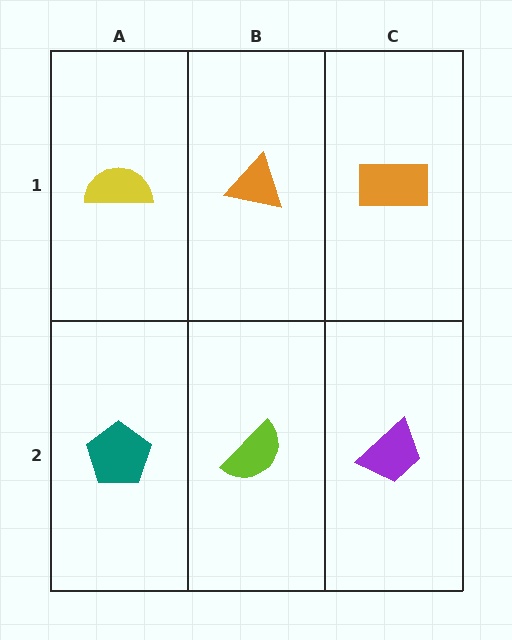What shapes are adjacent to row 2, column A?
A yellow semicircle (row 1, column A), a lime semicircle (row 2, column B).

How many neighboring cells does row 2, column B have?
3.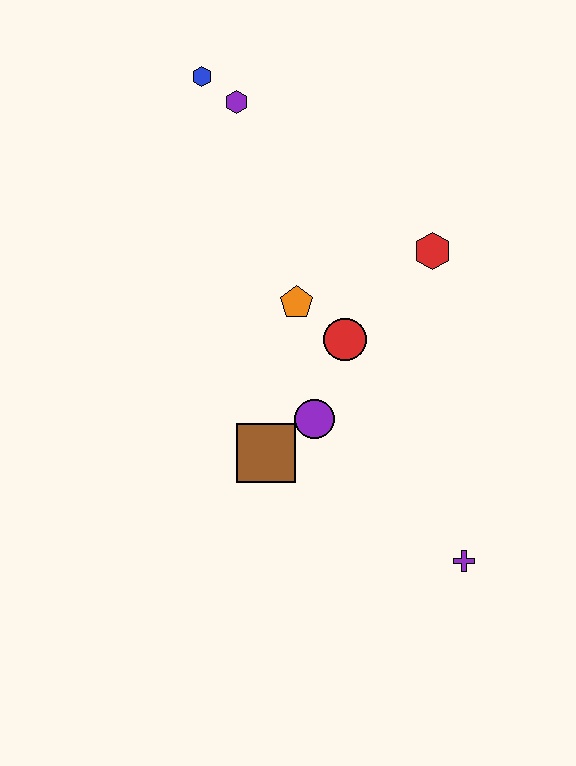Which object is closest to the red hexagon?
The red circle is closest to the red hexagon.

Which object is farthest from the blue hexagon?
The purple cross is farthest from the blue hexagon.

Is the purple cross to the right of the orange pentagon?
Yes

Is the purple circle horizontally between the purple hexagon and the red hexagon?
Yes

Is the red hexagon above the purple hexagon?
No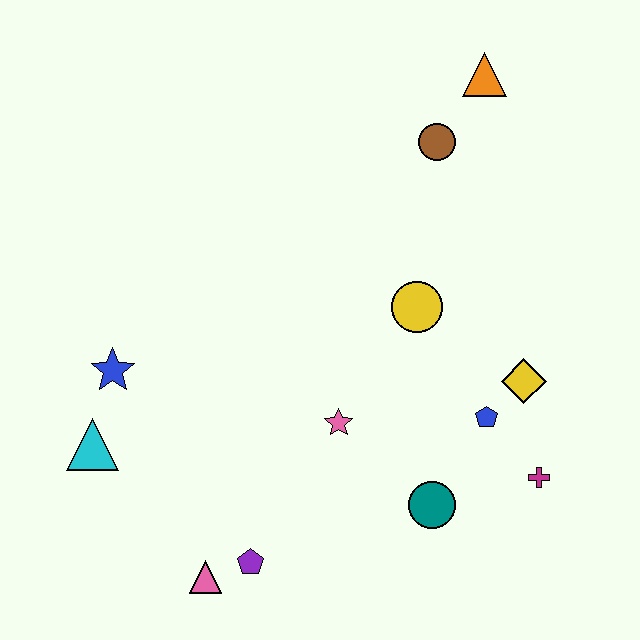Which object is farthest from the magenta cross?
The cyan triangle is farthest from the magenta cross.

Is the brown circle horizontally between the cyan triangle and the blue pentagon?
Yes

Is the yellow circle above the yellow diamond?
Yes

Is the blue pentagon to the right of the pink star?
Yes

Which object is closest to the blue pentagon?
The yellow diamond is closest to the blue pentagon.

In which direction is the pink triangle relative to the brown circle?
The pink triangle is below the brown circle.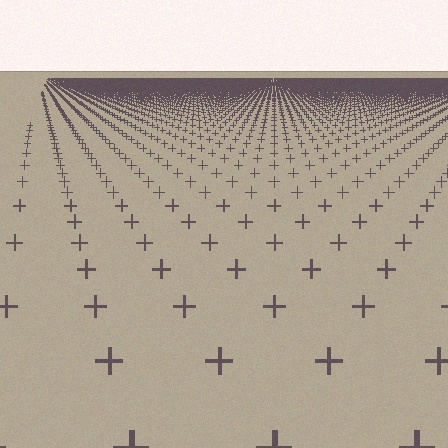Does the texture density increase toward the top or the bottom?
Density increases toward the top.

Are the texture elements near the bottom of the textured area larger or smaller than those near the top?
Larger. Near the bottom, elements are closer to the viewer and appear at a bigger on-screen size.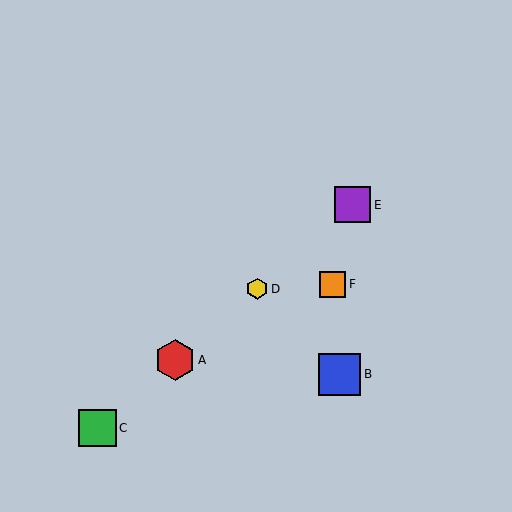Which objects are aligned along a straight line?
Objects A, C, D, E are aligned along a straight line.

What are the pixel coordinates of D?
Object D is at (257, 289).